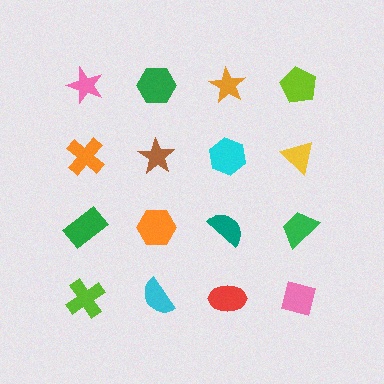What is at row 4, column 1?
A lime cross.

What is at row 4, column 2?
A cyan semicircle.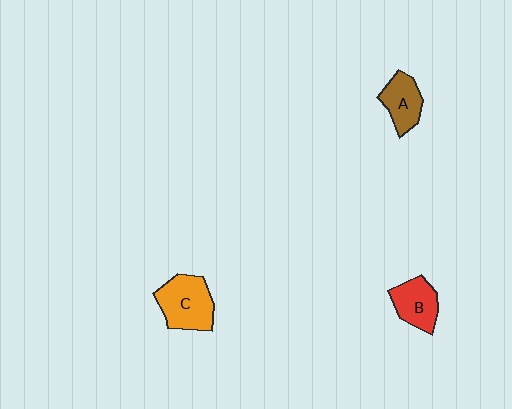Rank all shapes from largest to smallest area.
From largest to smallest: C (orange), B (red), A (brown).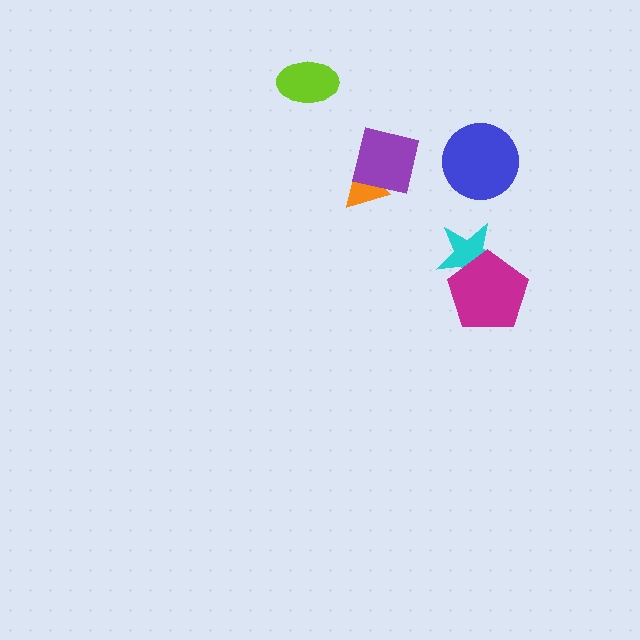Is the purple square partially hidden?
No, no other shape covers it.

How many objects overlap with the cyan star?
1 object overlaps with the cyan star.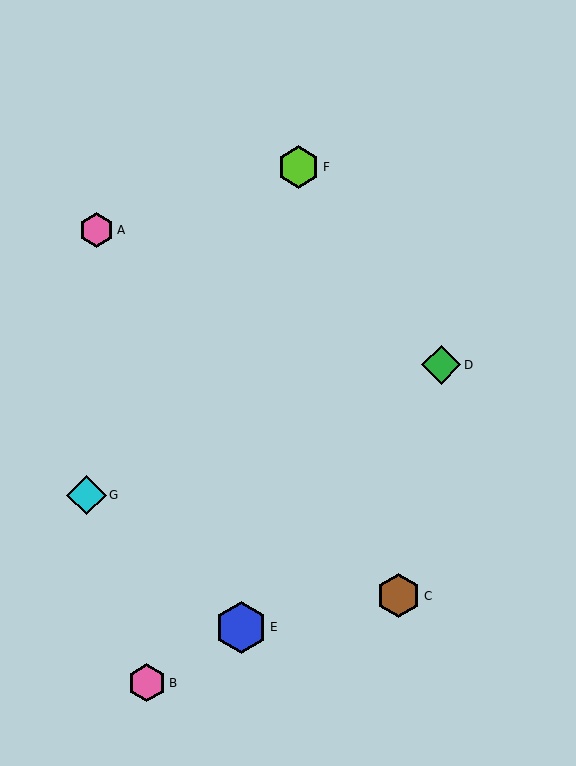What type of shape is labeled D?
Shape D is a green diamond.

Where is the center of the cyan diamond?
The center of the cyan diamond is at (86, 495).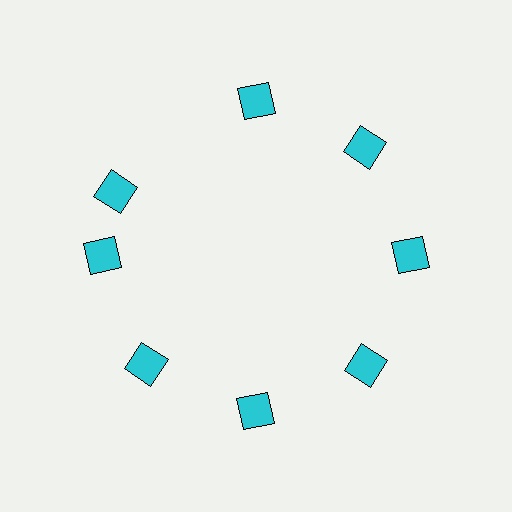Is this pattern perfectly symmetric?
No. The 8 cyan diamonds are arranged in a ring, but one element near the 10 o'clock position is rotated out of alignment along the ring, breaking the 8-fold rotational symmetry.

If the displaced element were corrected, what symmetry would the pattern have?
It would have 8-fold rotational symmetry — the pattern would map onto itself every 45 degrees.